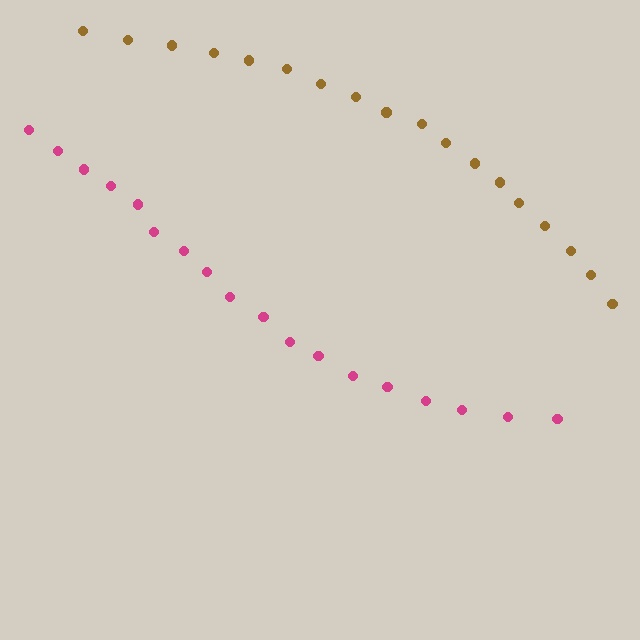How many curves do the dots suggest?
There are 2 distinct paths.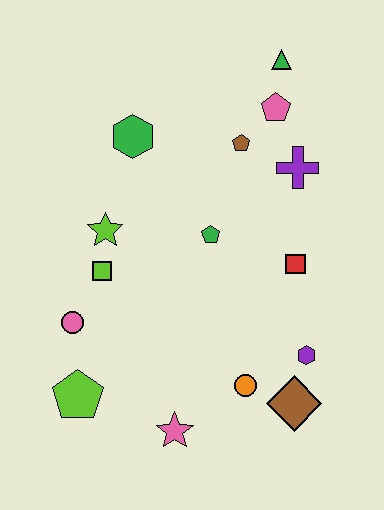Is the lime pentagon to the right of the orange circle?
No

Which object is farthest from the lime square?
The green triangle is farthest from the lime square.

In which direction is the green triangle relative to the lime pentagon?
The green triangle is above the lime pentagon.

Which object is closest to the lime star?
The lime square is closest to the lime star.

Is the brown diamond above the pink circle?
No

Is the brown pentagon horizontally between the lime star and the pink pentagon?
Yes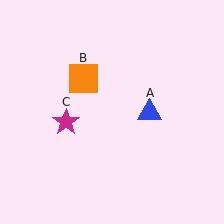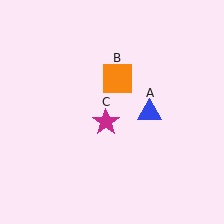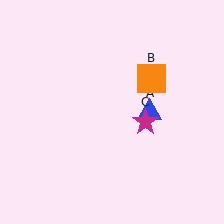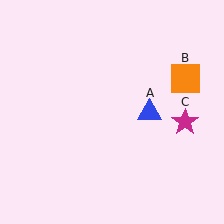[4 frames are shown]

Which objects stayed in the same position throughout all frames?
Blue triangle (object A) remained stationary.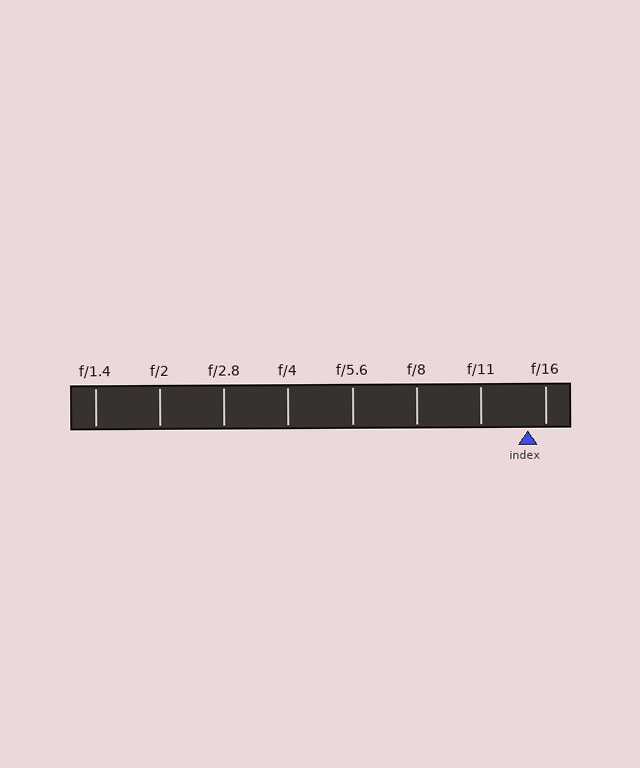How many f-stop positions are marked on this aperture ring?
There are 8 f-stop positions marked.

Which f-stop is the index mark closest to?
The index mark is closest to f/16.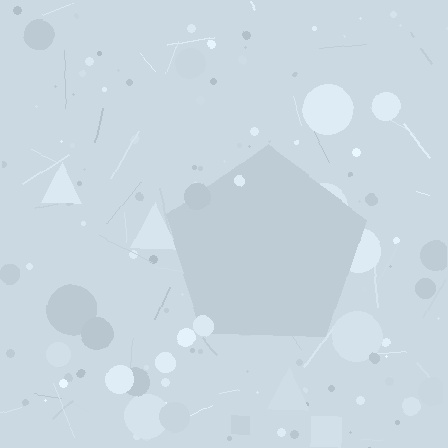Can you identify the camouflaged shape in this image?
The camouflaged shape is a pentagon.